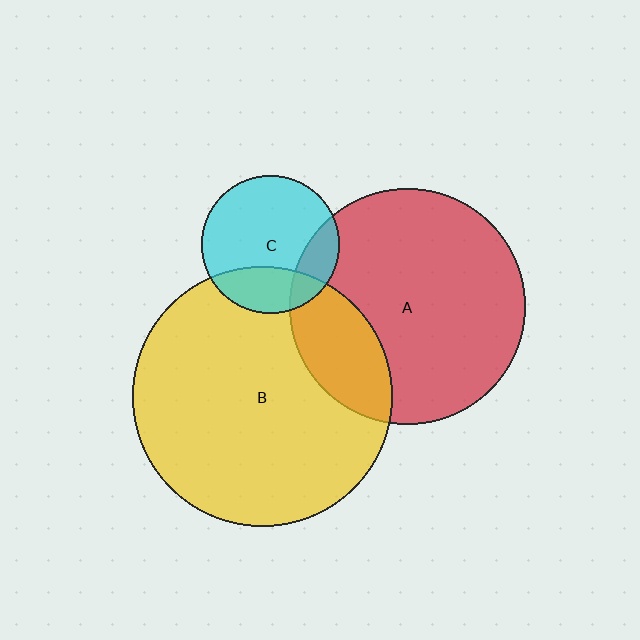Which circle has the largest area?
Circle B (yellow).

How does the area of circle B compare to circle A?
Approximately 1.2 times.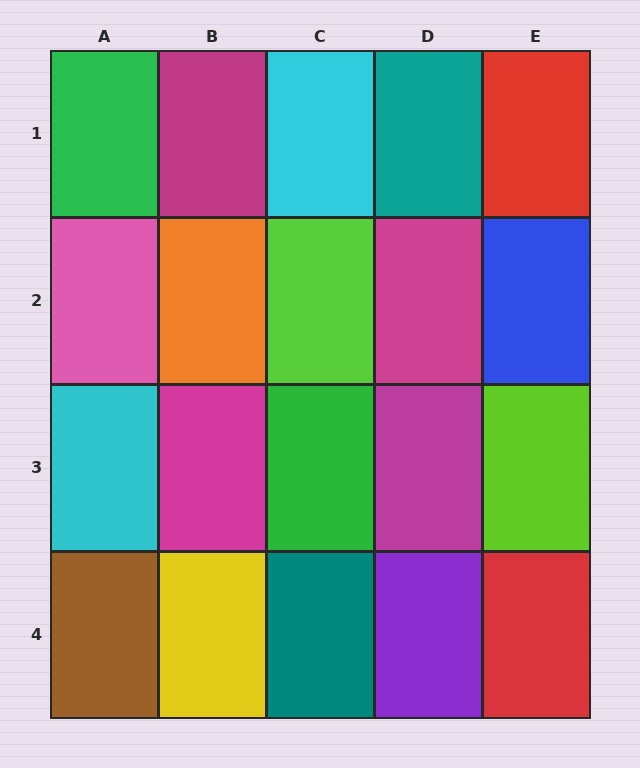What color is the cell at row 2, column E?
Blue.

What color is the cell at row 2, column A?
Pink.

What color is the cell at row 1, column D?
Teal.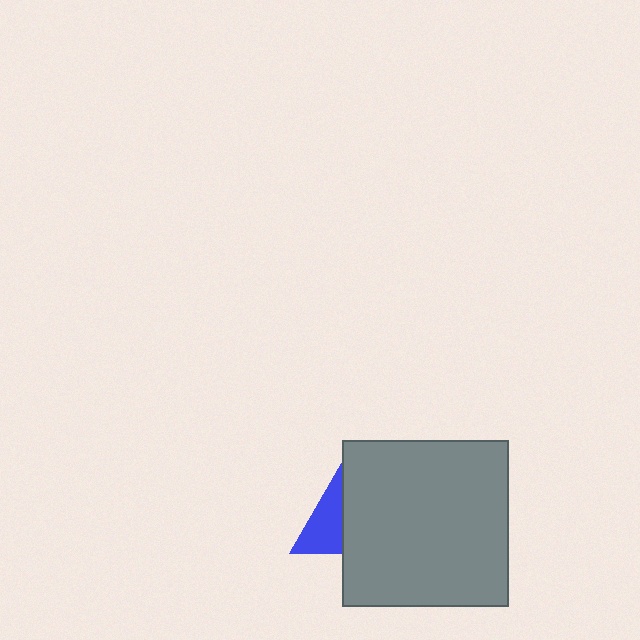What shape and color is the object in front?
The object in front is a gray square.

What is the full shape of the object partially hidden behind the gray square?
The partially hidden object is a blue triangle.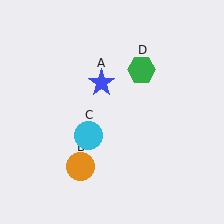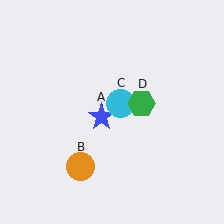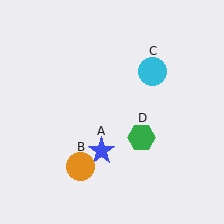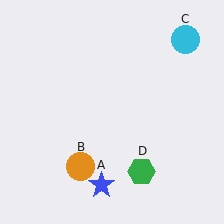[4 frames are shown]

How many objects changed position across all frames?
3 objects changed position: blue star (object A), cyan circle (object C), green hexagon (object D).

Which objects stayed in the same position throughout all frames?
Orange circle (object B) remained stationary.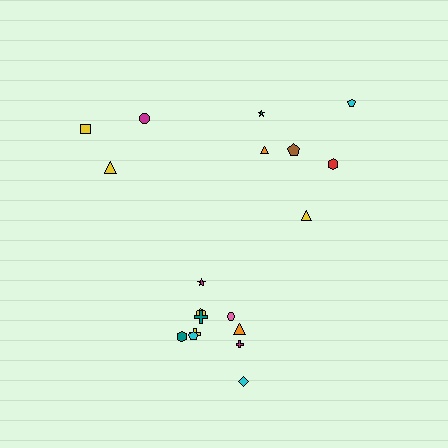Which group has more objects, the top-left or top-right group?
The top-right group.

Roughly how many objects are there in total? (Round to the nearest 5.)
Roughly 20 objects in total.